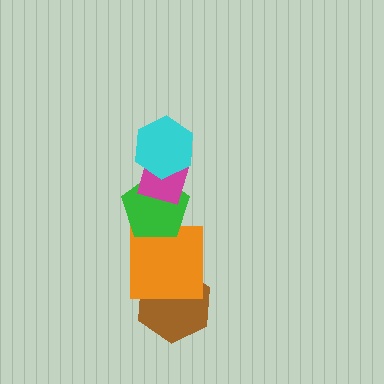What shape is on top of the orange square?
The green pentagon is on top of the orange square.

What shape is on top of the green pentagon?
The magenta diamond is on top of the green pentagon.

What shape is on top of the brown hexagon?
The orange square is on top of the brown hexagon.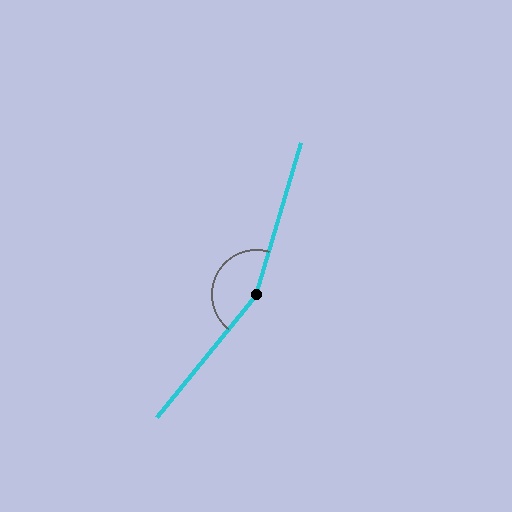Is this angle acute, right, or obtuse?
It is obtuse.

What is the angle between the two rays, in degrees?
Approximately 158 degrees.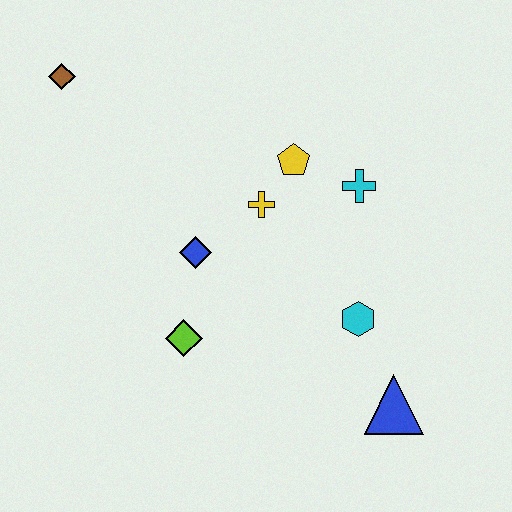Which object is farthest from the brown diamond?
The blue triangle is farthest from the brown diamond.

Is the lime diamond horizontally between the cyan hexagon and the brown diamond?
Yes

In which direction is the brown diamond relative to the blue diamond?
The brown diamond is above the blue diamond.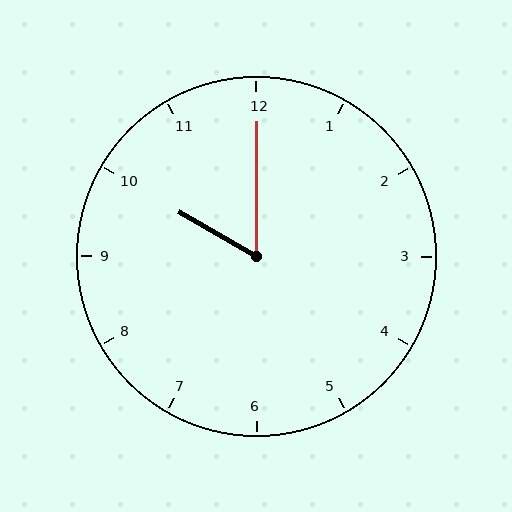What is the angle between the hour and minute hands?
Approximately 60 degrees.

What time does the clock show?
10:00.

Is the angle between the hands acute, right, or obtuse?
It is acute.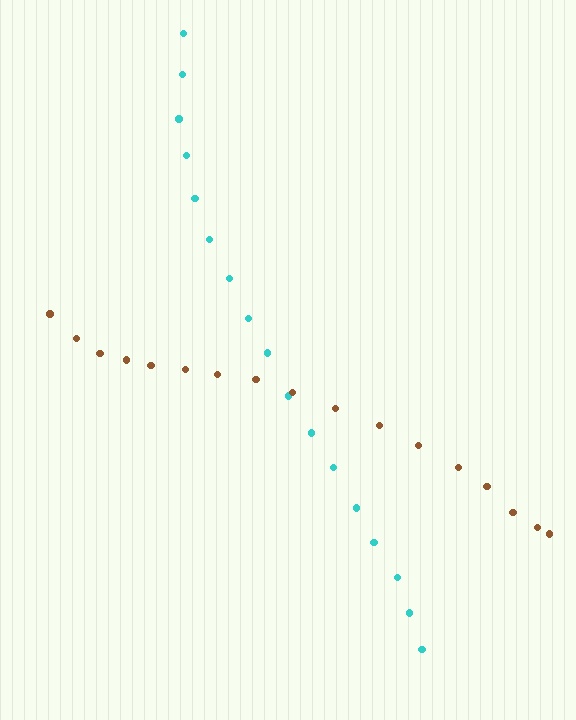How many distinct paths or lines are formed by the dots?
There are 2 distinct paths.